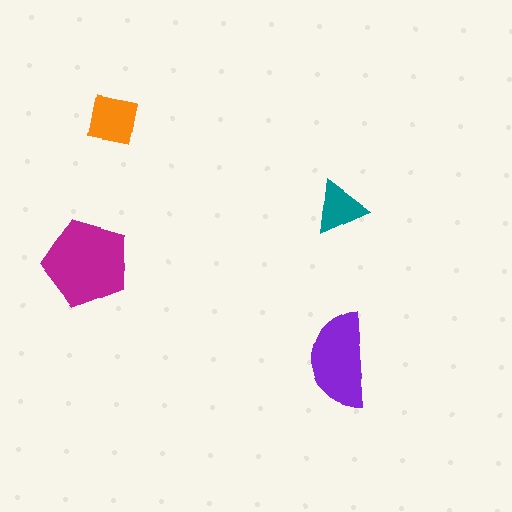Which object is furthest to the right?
The purple semicircle is rightmost.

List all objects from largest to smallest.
The magenta pentagon, the purple semicircle, the orange square, the teal triangle.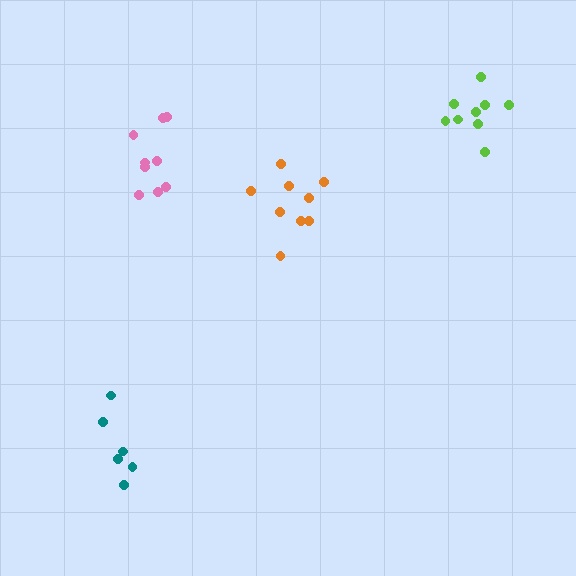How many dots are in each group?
Group 1: 6 dots, Group 2: 9 dots, Group 3: 9 dots, Group 4: 9 dots (33 total).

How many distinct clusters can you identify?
There are 4 distinct clusters.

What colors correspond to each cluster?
The clusters are colored: teal, pink, orange, lime.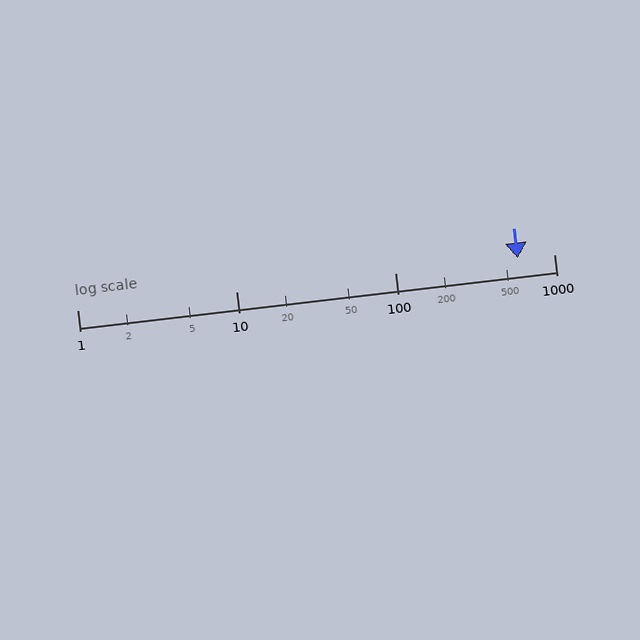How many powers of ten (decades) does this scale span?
The scale spans 3 decades, from 1 to 1000.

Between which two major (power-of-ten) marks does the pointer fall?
The pointer is between 100 and 1000.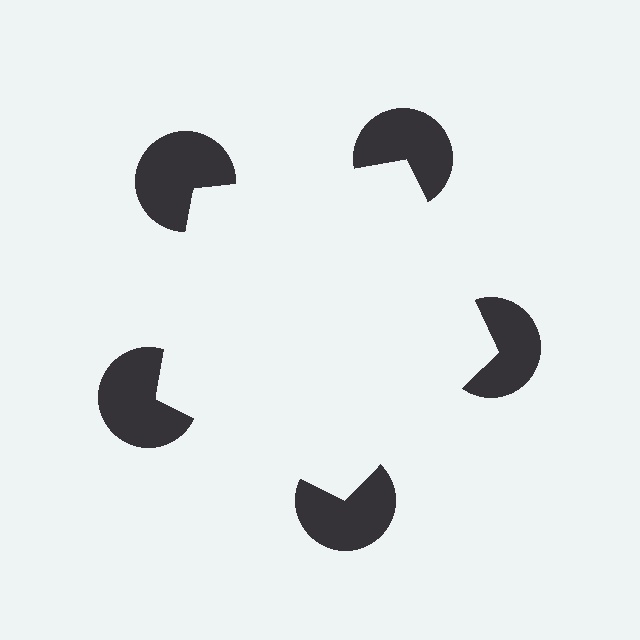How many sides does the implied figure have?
5 sides.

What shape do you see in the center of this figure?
An illusory pentagon — its edges are inferred from the aligned wedge cuts in the pac-man discs, not physically drawn.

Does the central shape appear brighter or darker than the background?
It typically appears slightly brighter than the background, even though no actual brightness change is drawn.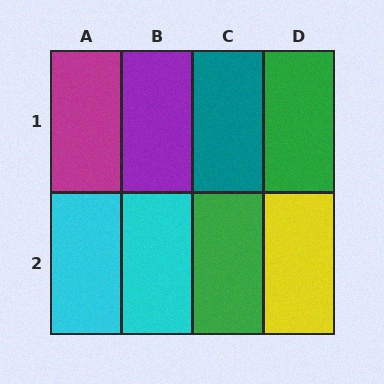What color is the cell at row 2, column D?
Yellow.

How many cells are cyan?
2 cells are cyan.